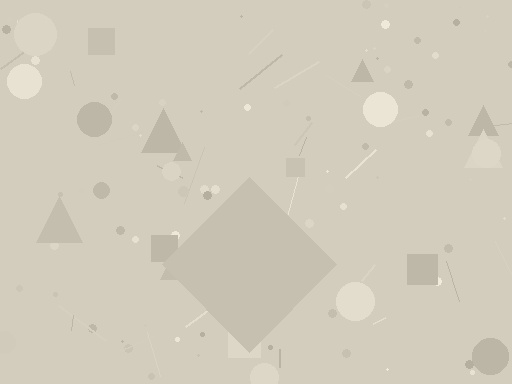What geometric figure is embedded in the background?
A diamond is embedded in the background.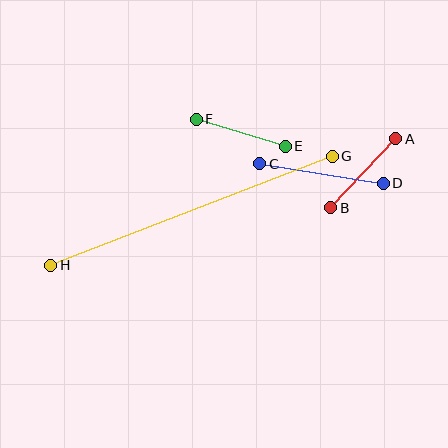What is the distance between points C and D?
The distance is approximately 125 pixels.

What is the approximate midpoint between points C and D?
The midpoint is at approximately (322, 173) pixels.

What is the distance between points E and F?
The distance is approximately 93 pixels.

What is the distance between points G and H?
The distance is approximately 302 pixels.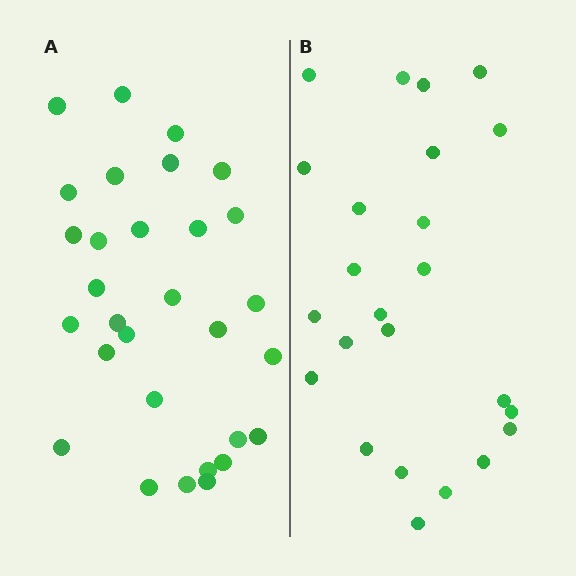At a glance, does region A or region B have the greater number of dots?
Region A (the left region) has more dots.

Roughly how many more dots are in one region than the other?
Region A has about 6 more dots than region B.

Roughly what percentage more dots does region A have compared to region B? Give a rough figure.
About 25% more.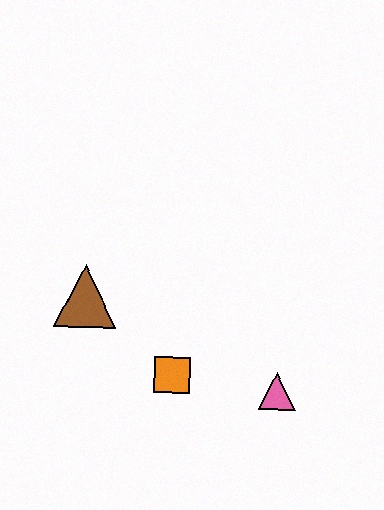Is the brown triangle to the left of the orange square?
Yes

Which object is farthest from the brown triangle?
The pink triangle is farthest from the brown triangle.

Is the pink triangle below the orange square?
Yes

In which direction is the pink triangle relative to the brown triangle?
The pink triangle is to the right of the brown triangle.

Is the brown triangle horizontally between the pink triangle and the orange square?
No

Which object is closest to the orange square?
The pink triangle is closest to the orange square.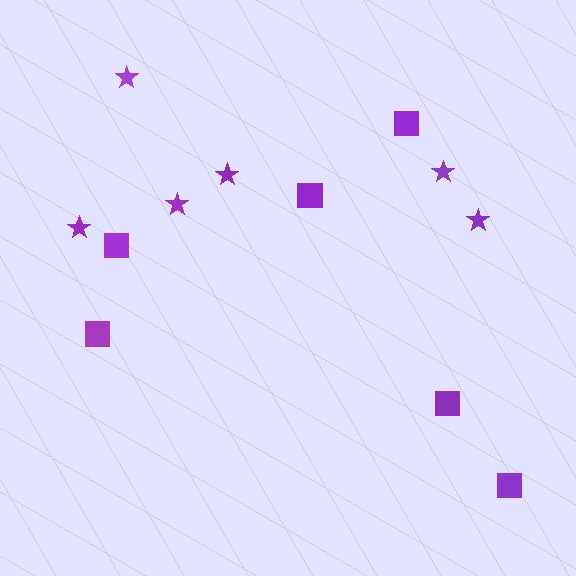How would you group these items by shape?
There are 2 groups: one group of squares (6) and one group of stars (6).